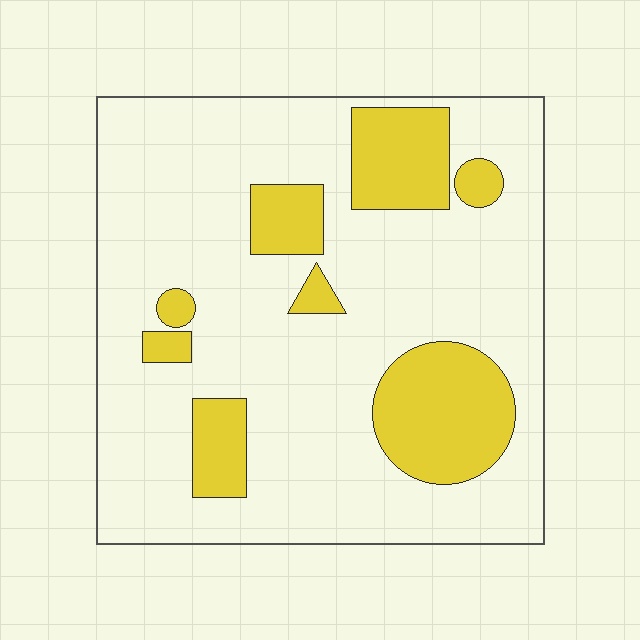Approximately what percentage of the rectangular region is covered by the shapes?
Approximately 20%.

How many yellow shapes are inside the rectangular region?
8.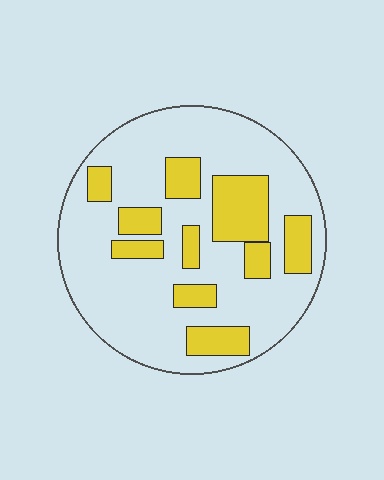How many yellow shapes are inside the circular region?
10.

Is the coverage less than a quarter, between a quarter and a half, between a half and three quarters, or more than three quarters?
Between a quarter and a half.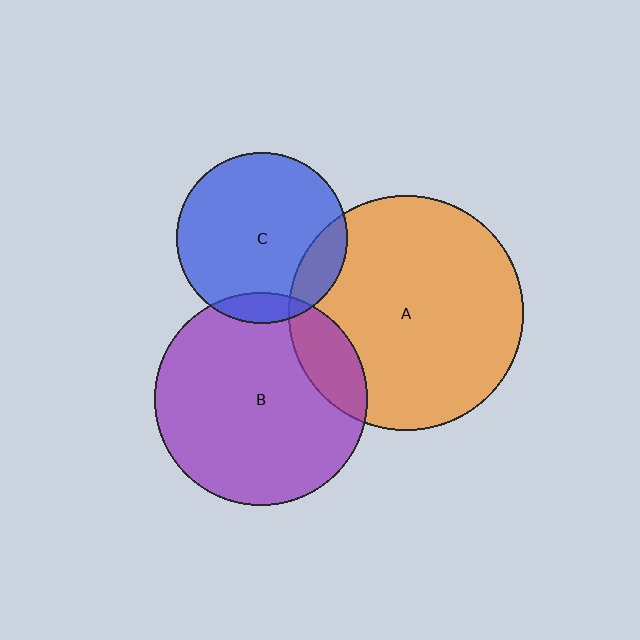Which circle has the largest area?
Circle A (orange).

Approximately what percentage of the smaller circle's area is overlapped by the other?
Approximately 10%.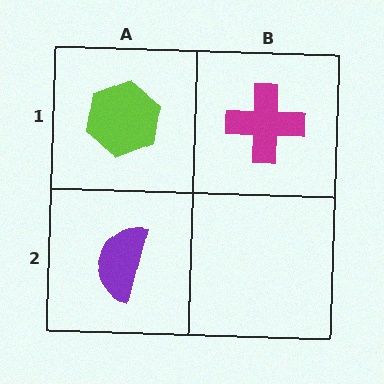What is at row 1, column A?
A lime hexagon.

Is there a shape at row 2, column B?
No, that cell is empty.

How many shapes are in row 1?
2 shapes.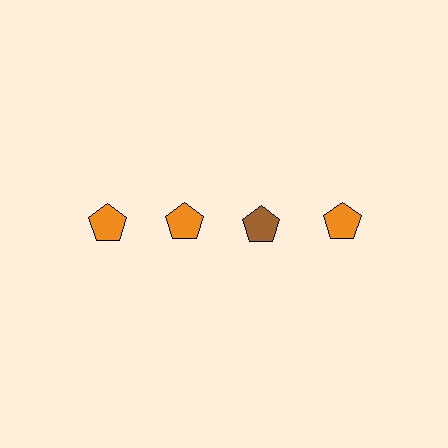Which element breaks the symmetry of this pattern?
The brown pentagon in the top row, center column breaks the symmetry. All other shapes are orange pentagons.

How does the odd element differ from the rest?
It has a different color: brown instead of orange.